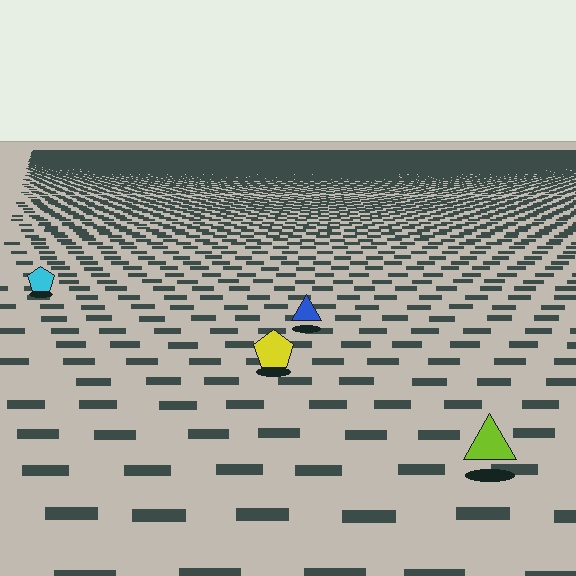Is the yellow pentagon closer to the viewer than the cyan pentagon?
Yes. The yellow pentagon is closer — you can tell from the texture gradient: the ground texture is coarser near it.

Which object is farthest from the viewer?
The cyan pentagon is farthest from the viewer. It appears smaller and the ground texture around it is denser.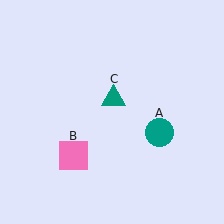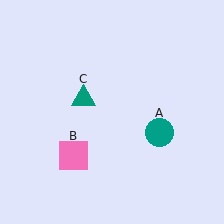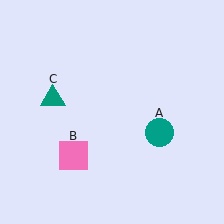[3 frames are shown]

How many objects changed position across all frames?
1 object changed position: teal triangle (object C).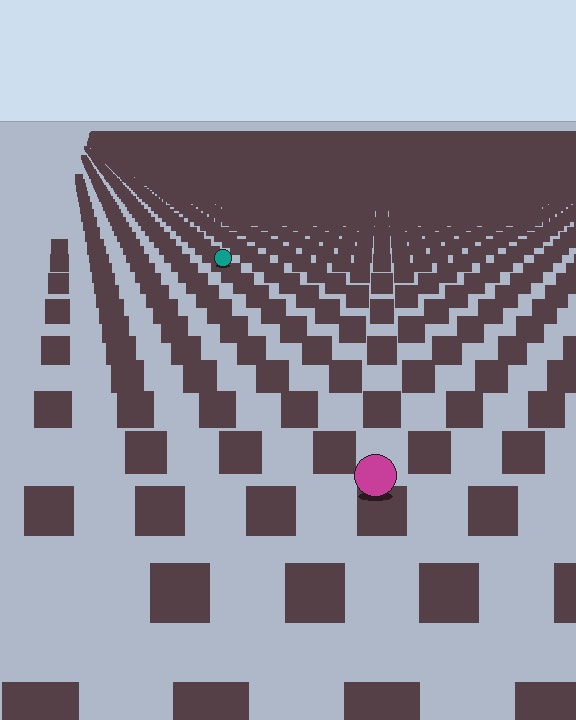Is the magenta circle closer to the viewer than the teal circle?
Yes. The magenta circle is closer — you can tell from the texture gradient: the ground texture is coarser near it.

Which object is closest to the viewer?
The magenta circle is closest. The texture marks near it are larger and more spread out.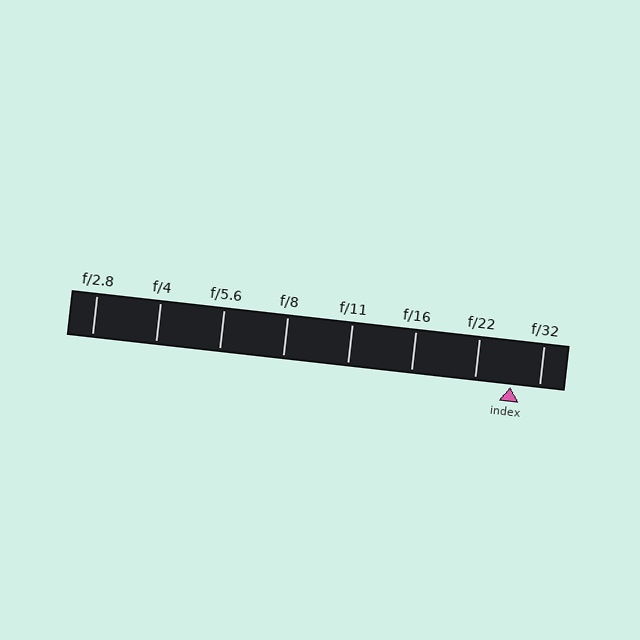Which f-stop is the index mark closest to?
The index mark is closest to f/32.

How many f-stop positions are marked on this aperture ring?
There are 8 f-stop positions marked.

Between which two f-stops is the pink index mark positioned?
The index mark is between f/22 and f/32.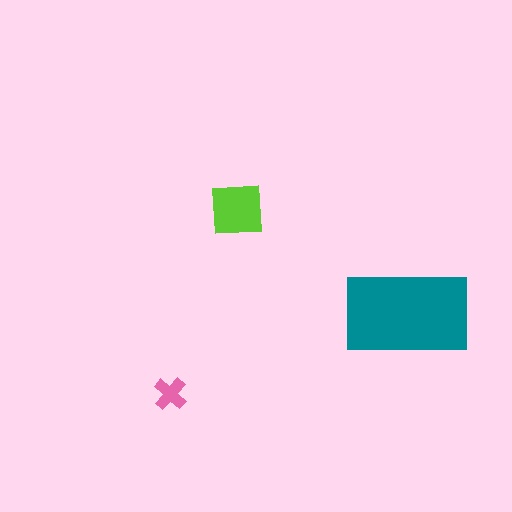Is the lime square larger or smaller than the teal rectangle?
Smaller.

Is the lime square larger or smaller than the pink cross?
Larger.